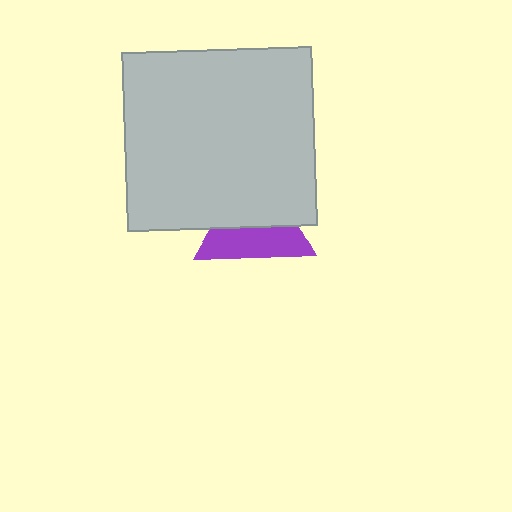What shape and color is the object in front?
The object in front is a light gray rectangle.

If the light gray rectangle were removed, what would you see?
You would see the complete purple triangle.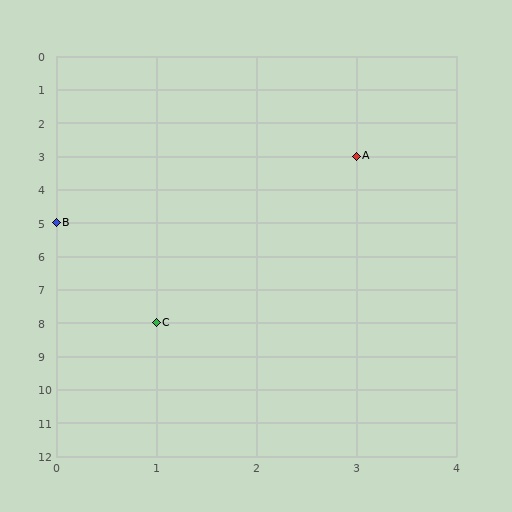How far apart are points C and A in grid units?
Points C and A are 2 columns and 5 rows apart (about 5.4 grid units diagonally).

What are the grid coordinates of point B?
Point B is at grid coordinates (0, 5).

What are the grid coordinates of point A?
Point A is at grid coordinates (3, 3).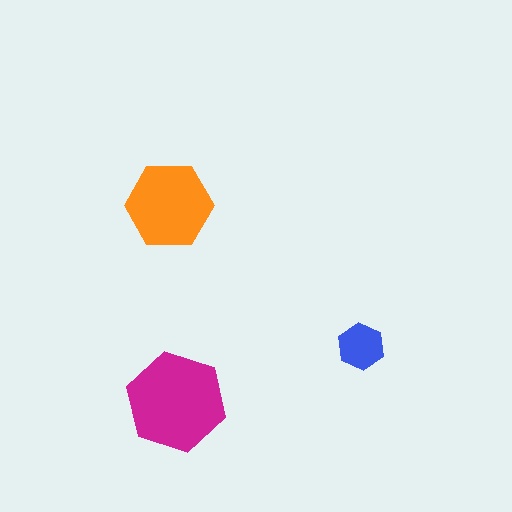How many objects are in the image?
There are 3 objects in the image.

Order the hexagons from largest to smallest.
the magenta one, the orange one, the blue one.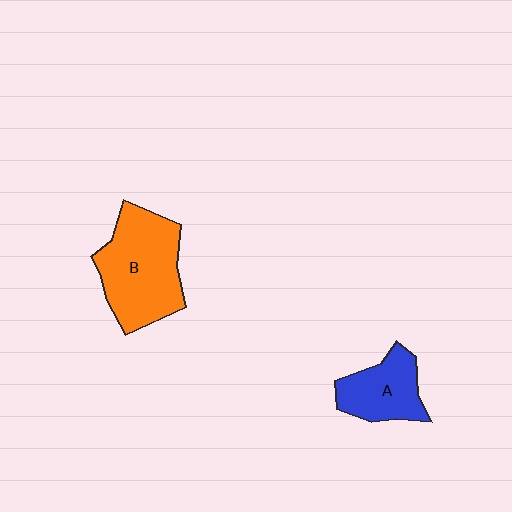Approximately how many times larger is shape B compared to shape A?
Approximately 1.7 times.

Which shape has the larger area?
Shape B (orange).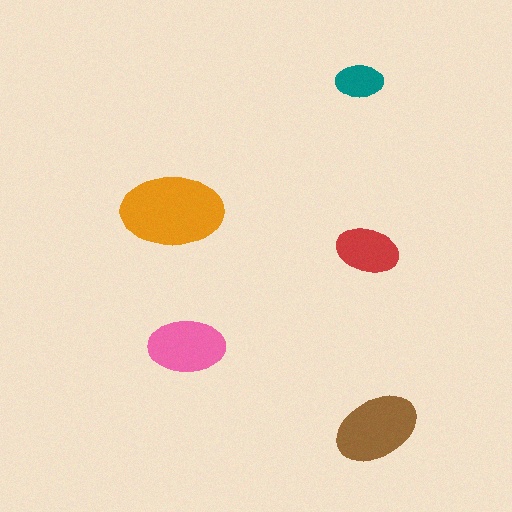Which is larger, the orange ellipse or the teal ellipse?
The orange one.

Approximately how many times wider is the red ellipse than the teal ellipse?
About 1.5 times wider.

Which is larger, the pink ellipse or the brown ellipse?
The brown one.